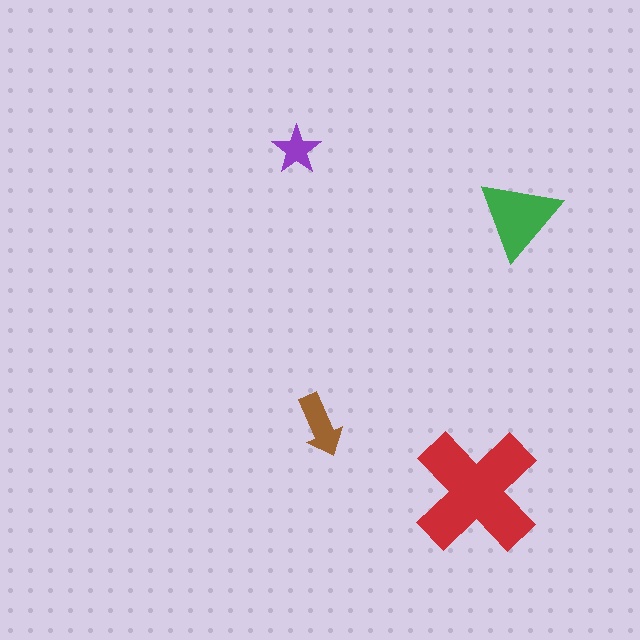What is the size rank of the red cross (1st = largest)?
1st.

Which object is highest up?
The purple star is topmost.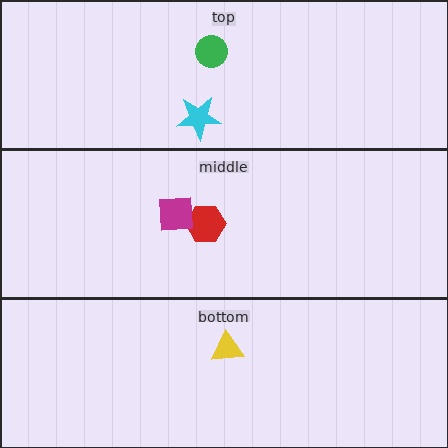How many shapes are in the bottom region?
1.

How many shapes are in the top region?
2.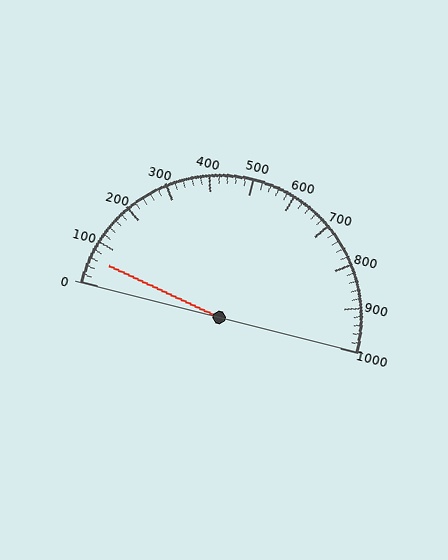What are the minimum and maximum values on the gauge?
The gauge ranges from 0 to 1000.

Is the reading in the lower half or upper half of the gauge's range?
The reading is in the lower half of the range (0 to 1000).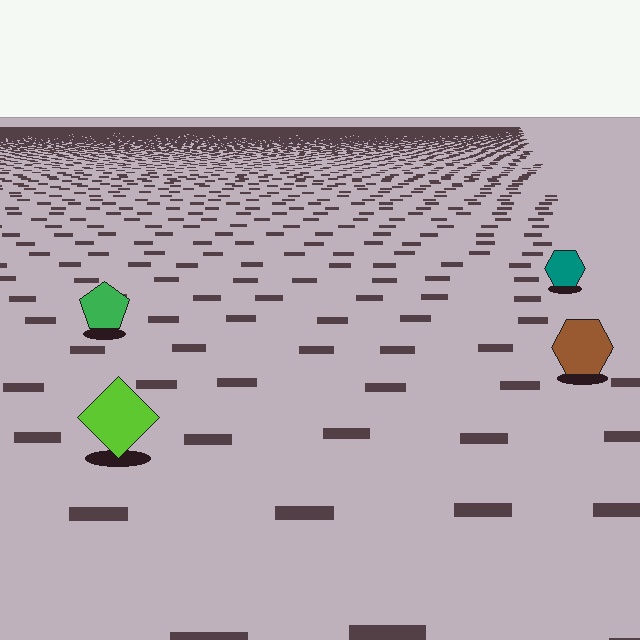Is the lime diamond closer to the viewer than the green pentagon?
Yes. The lime diamond is closer — you can tell from the texture gradient: the ground texture is coarser near it.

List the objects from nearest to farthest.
From nearest to farthest: the lime diamond, the brown hexagon, the green pentagon, the teal hexagon.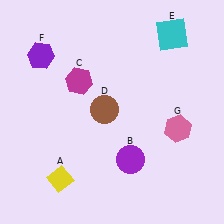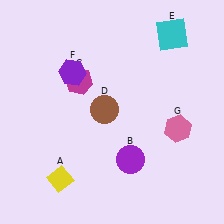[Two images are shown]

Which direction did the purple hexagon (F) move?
The purple hexagon (F) moved right.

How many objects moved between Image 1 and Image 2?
1 object moved between the two images.